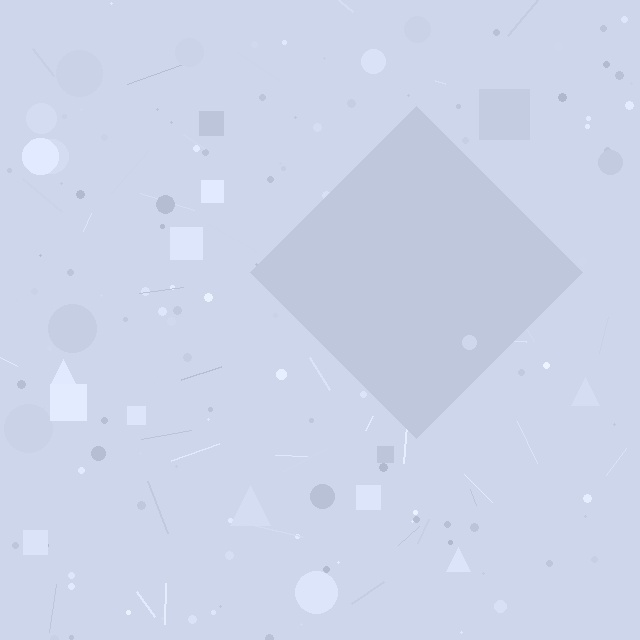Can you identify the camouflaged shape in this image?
The camouflaged shape is a diamond.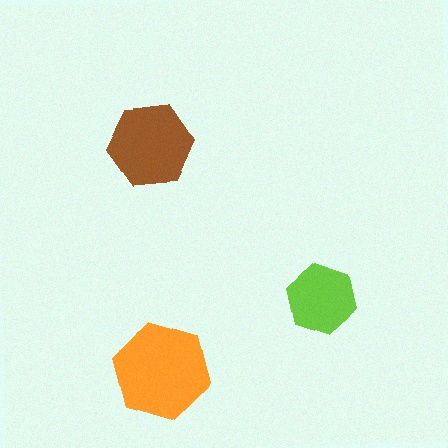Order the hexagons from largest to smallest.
the orange one, the brown one, the lime one.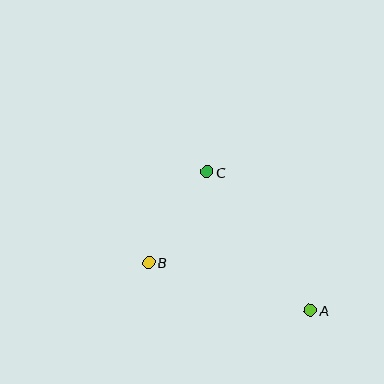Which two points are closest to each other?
Points B and C are closest to each other.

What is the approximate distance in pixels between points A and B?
The distance between A and B is approximately 168 pixels.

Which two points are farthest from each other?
Points A and C are farthest from each other.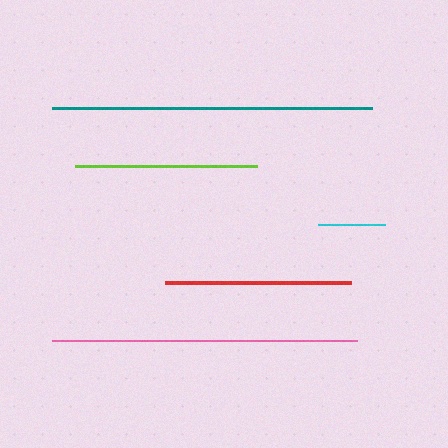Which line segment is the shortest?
The cyan line is the shortest at approximately 67 pixels.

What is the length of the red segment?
The red segment is approximately 185 pixels long.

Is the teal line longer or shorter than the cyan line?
The teal line is longer than the cyan line.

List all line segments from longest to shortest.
From longest to shortest: teal, pink, red, lime, cyan.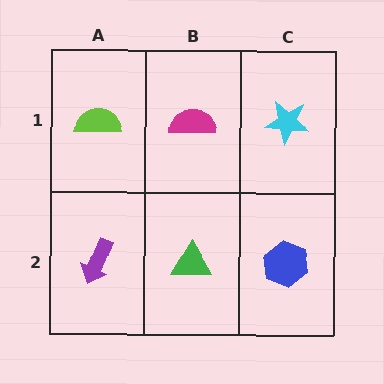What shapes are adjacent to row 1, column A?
A purple arrow (row 2, column A), a magenta semicircle (row 1, column B).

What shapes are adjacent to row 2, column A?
A lime semicircle (row 1, column A), a green triangle (row 2, column B).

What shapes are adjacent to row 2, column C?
A cyan star (row 1, column C), a green triangle (row 2, column B).